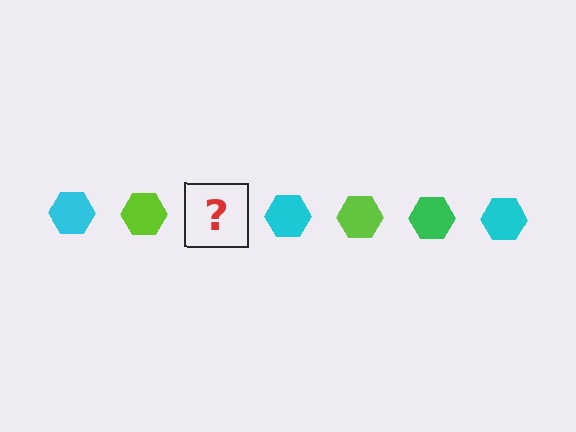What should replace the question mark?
The question mark should be replaced with a green hexagon.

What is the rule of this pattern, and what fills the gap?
The rule is that the pattern cycles through cyan, lime, green hexagons. The gap should be filled with a green hexagon.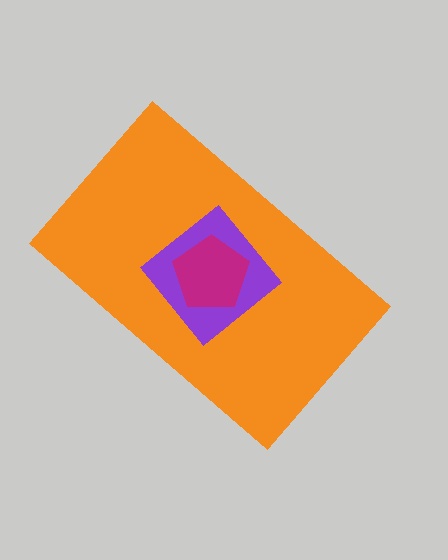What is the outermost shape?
The orange rectangle.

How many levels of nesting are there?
3.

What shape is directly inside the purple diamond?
The magenta pentagon.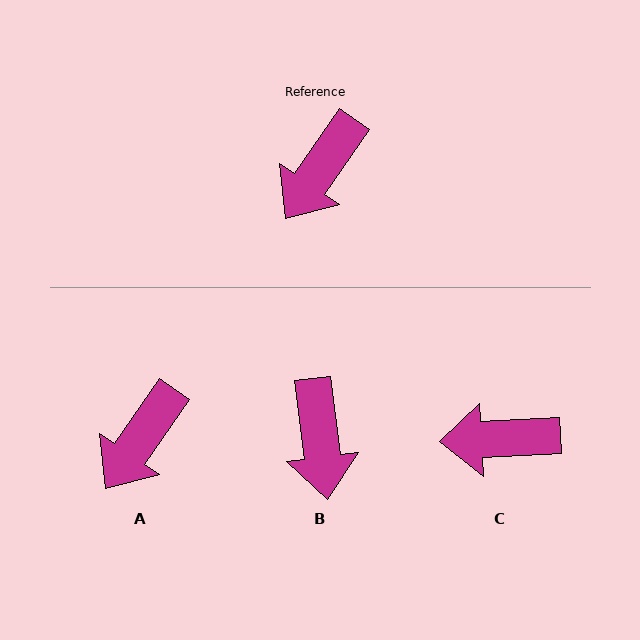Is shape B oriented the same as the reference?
No, it is off by about 42 degrees.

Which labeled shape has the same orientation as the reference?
A.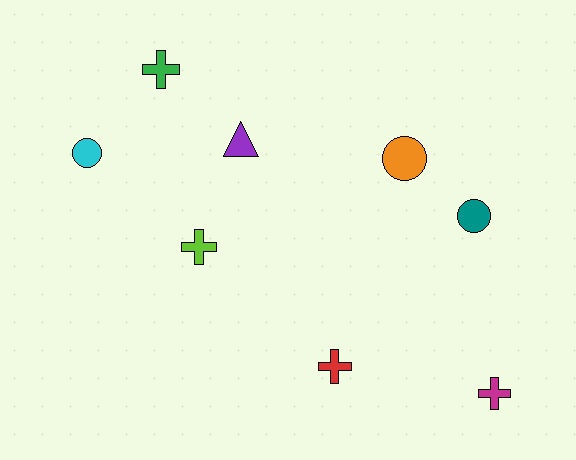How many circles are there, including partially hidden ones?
There are 3 circles.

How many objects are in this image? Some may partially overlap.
There are 8 objects.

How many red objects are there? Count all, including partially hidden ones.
There is 1 red object.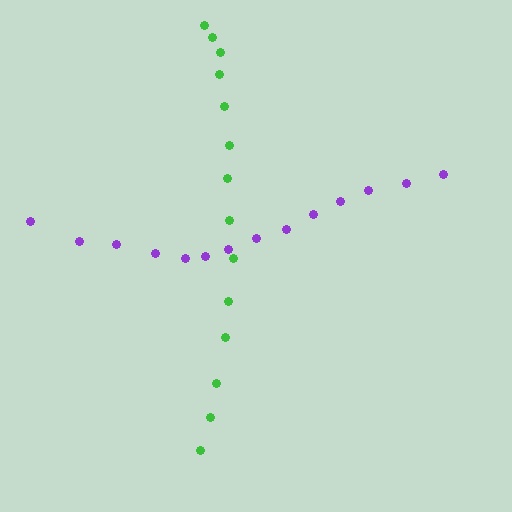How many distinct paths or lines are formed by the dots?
There are 2 distinct paths.